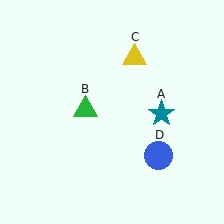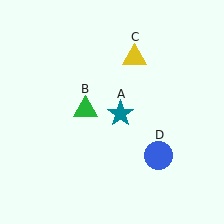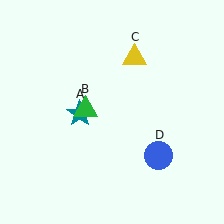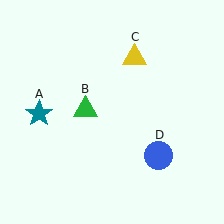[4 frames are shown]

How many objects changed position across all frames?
1 object changed position: teal star (object A).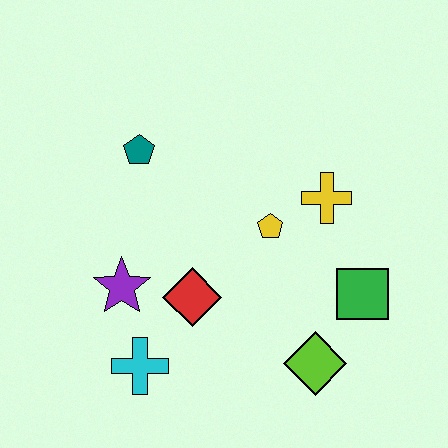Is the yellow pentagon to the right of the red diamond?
Yes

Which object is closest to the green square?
The lime diamond is closest to the green square.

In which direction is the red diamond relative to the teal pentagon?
The red diamond is below the teal pentagon.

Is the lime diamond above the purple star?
No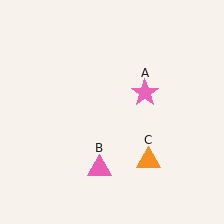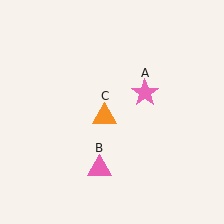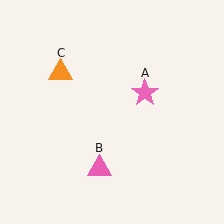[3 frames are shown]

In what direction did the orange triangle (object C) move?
The orange triangle (object C) moved up and to the left.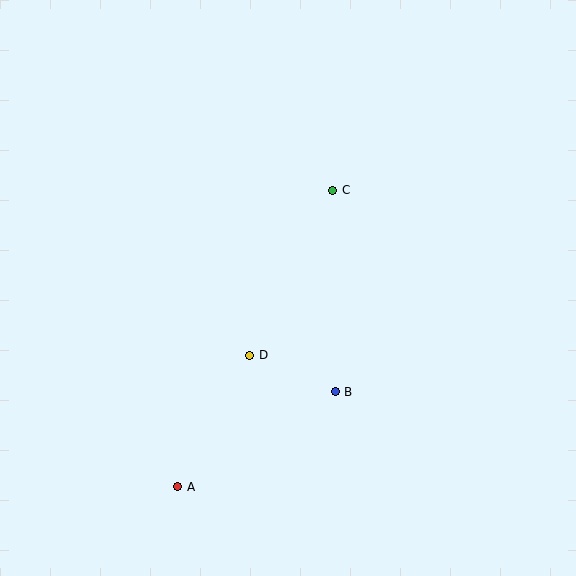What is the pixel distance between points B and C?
The distance between B and C is 201 pixels.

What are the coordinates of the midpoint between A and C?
The midpoint between A and C is at (255, 339).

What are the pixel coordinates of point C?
Point C is at (333, 190).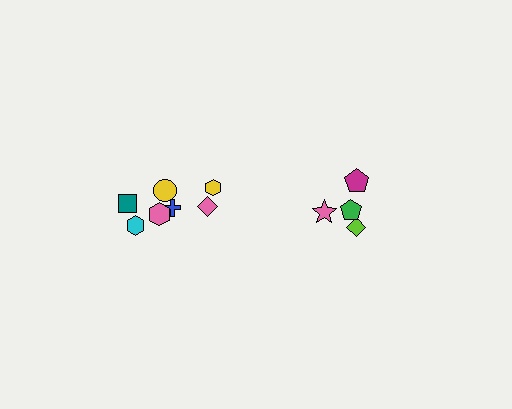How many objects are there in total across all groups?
There are 11 objects.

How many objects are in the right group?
There are 4 objects.